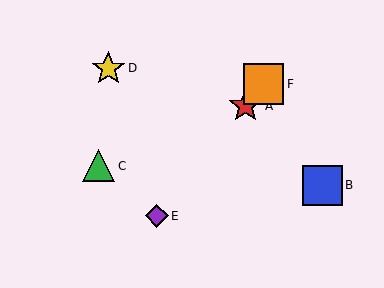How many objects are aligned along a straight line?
3 objects (A, E, F) are aligned along a straight line.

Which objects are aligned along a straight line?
Objects A, E, F are aligned along a straight line.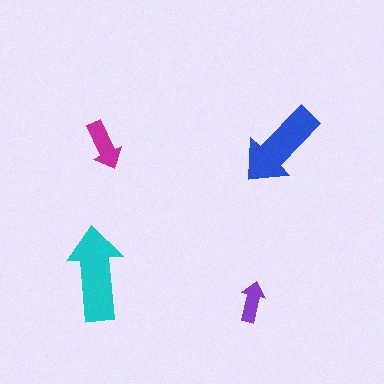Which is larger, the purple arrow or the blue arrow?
The blue one.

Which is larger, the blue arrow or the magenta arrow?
The blue one.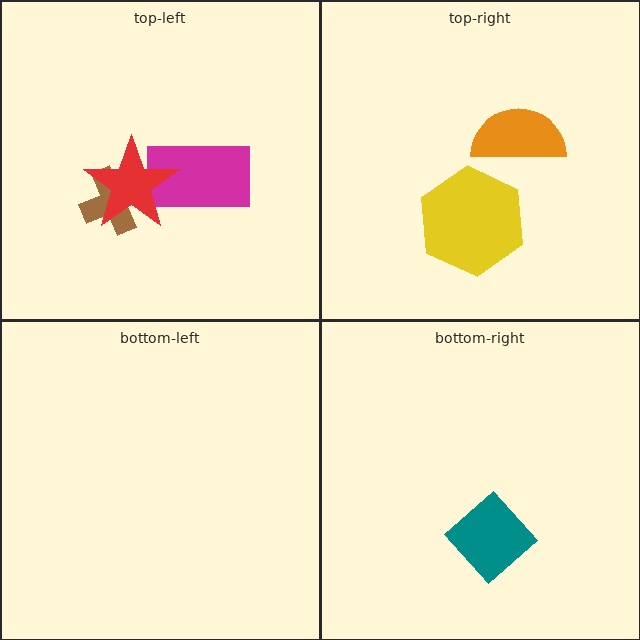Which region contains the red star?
The top-left region.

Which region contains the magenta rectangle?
The top-left region.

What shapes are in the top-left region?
The brown cross, the magenta rectangle, the red star.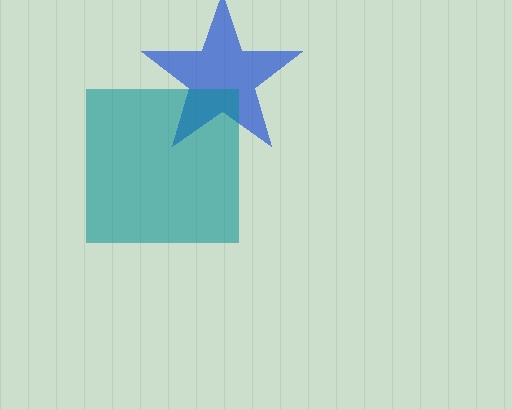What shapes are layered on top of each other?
The layered shapes are: a blue star, a teal square.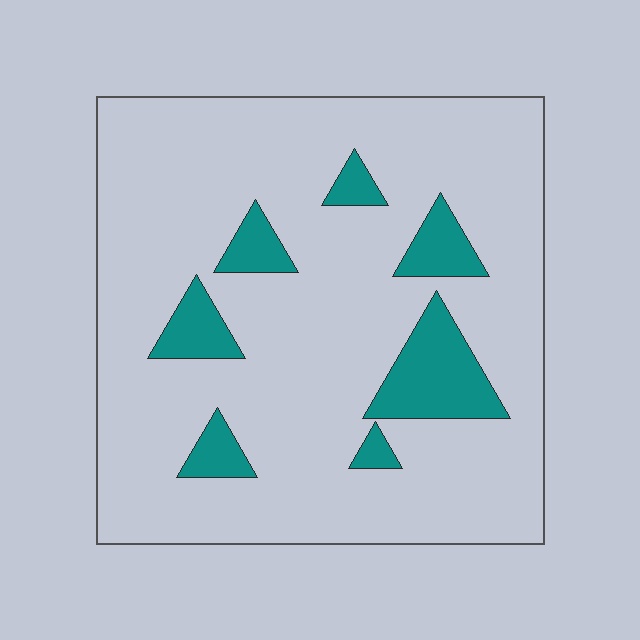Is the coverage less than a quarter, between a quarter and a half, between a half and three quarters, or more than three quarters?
Less than a quarter.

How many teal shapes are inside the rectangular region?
7.